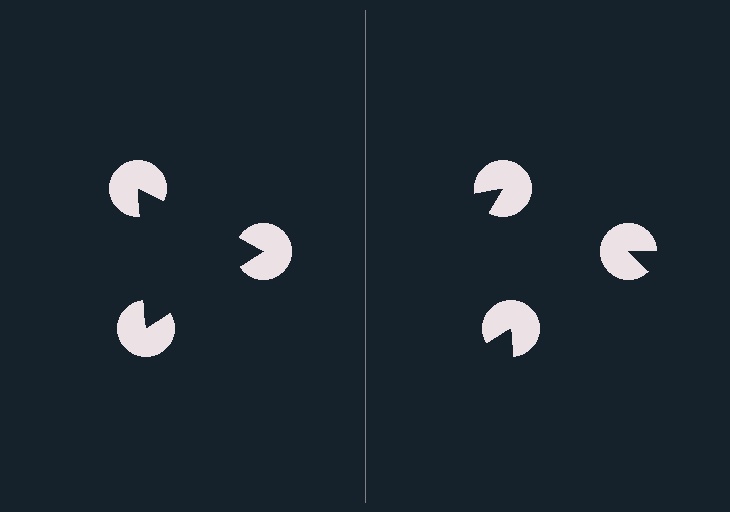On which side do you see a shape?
An illusory triangle appears on the left side. On the right side the wedge cuts are rotated, so no coherent shape forms.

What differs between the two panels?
The pac-man discs are positioned identically on both sides; only the wedge orientations differ. On the left they align to a triangle; on the right they are misaligned.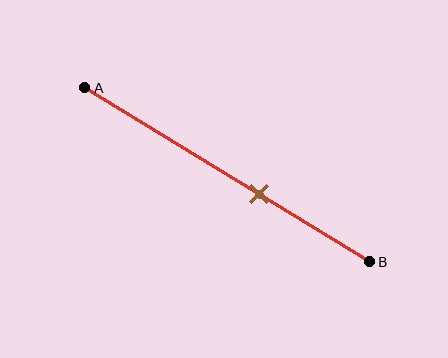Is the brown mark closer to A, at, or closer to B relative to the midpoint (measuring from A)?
The brown mark is closer to point B than the midpoint of segment AB.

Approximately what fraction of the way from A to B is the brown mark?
The brown mark is approximately 60% of the way from A to B.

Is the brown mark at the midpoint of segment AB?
No, the mark is at about 60% from A, not at the 50% midpoint.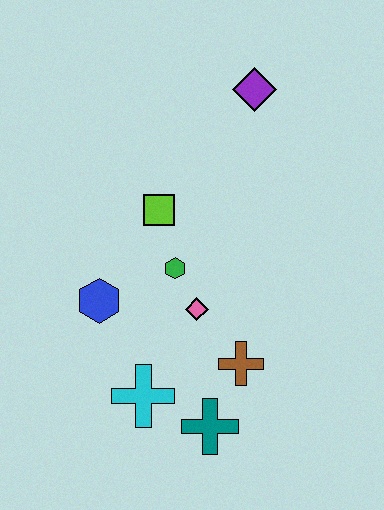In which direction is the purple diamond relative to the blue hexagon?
The purple diamond is above the blue hexagon.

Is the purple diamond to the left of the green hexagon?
No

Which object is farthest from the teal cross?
The purple diamond is farthest from the teal cross.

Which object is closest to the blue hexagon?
The green hexagon is closest to the blue hexagon.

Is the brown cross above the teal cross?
Yes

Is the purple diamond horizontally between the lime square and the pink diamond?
No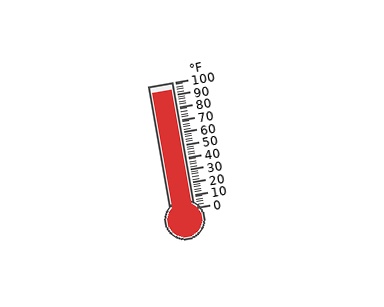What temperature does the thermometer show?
The thermometer shows approximately 94°F.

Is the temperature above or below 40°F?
The temperature is above 40°F.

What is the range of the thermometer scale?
The thermometer scale ranges from 0°F to 100°F.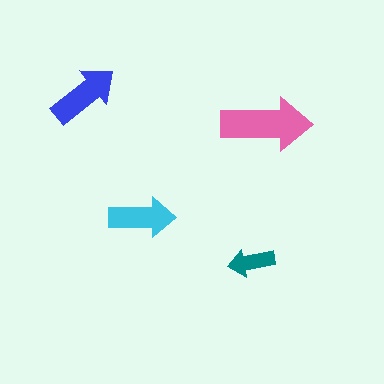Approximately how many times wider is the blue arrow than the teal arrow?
About 1.5 times wider.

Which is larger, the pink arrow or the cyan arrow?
The pink one.